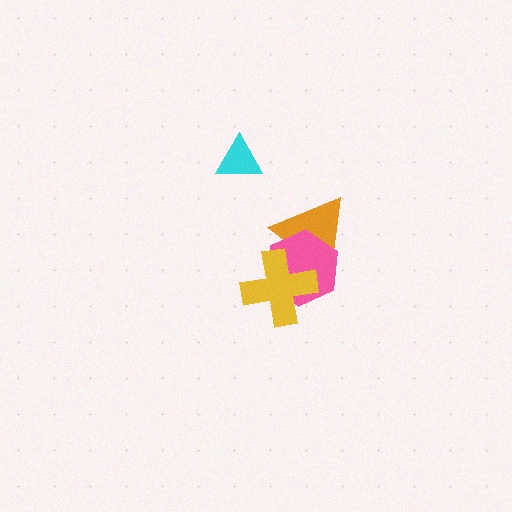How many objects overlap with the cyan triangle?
0 objects overlap with the cyan triangle.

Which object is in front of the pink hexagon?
The yellow cross is in front of the pink hexagon.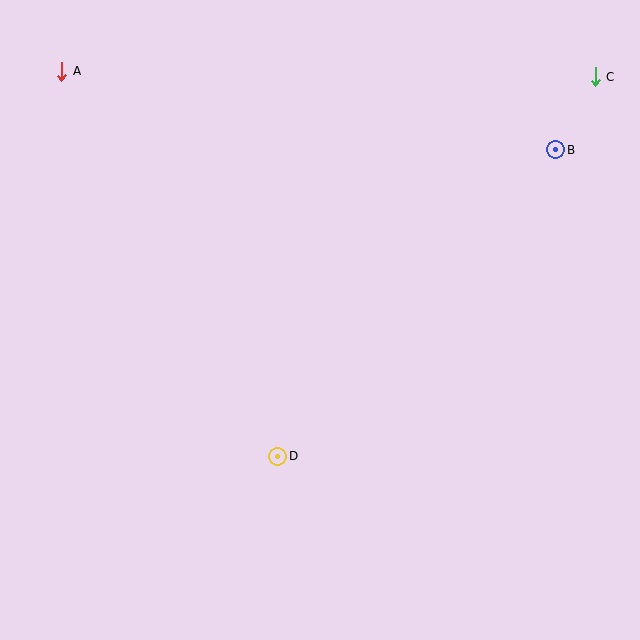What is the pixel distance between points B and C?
The distance between B and C is 83 pixels.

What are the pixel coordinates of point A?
Point A is at (62, 71).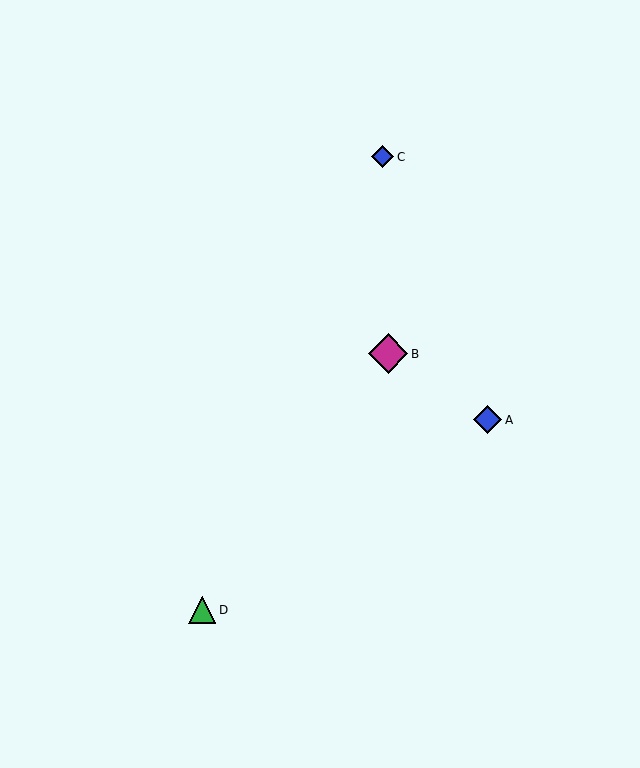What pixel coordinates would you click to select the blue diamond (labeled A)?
Click at (488, 420) to select the blue diamond A.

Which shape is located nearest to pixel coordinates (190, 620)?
The green triangle (labeled D) at (202, 610) is nearest to that location.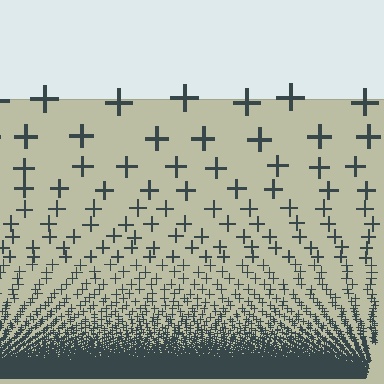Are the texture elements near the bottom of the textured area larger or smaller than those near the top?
Smaller. The gradient is inverted — elements near the bottom are smaller and denser.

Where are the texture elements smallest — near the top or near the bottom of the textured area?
Near the bottom.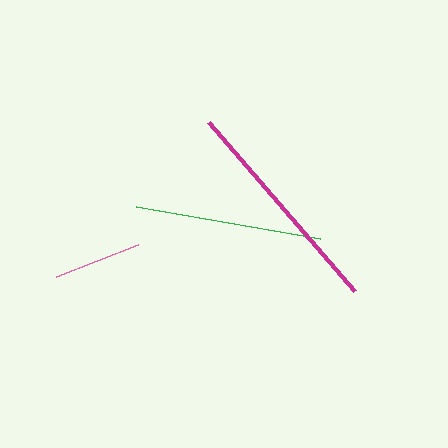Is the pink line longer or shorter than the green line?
The green line is longer than the pink line.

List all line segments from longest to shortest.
From longest to shortest: magenta, green, pink.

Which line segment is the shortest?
The pink line is the shortest at approximately 88 pixels.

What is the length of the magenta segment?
The magenta segment is approximately 224 pixels long.